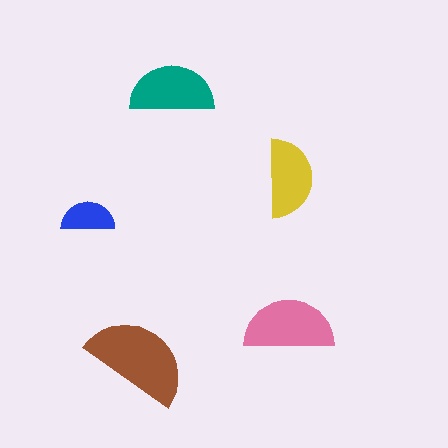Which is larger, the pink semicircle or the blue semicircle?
The pink one.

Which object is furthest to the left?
The blue semicircle is leftmost.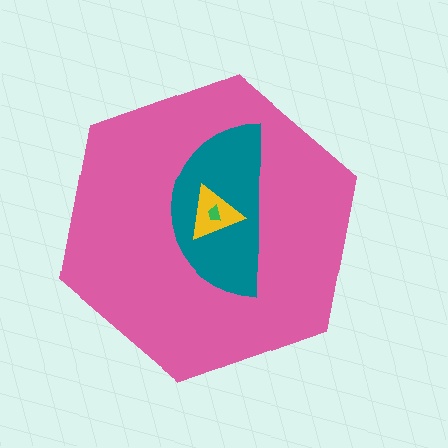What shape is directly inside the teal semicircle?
The yellow triangle.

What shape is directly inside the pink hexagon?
The teal semicircle.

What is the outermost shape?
The pink hexagon.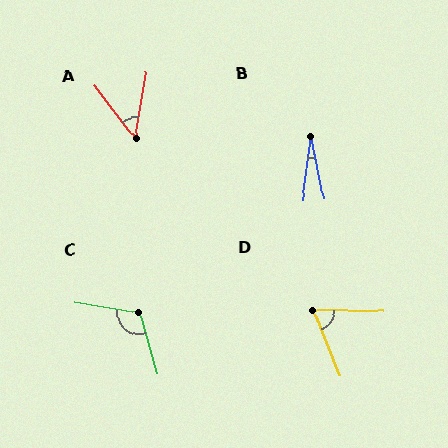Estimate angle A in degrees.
Approximately 47 degrees.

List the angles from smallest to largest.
B (19°), A (47°), D (67°), C (115°).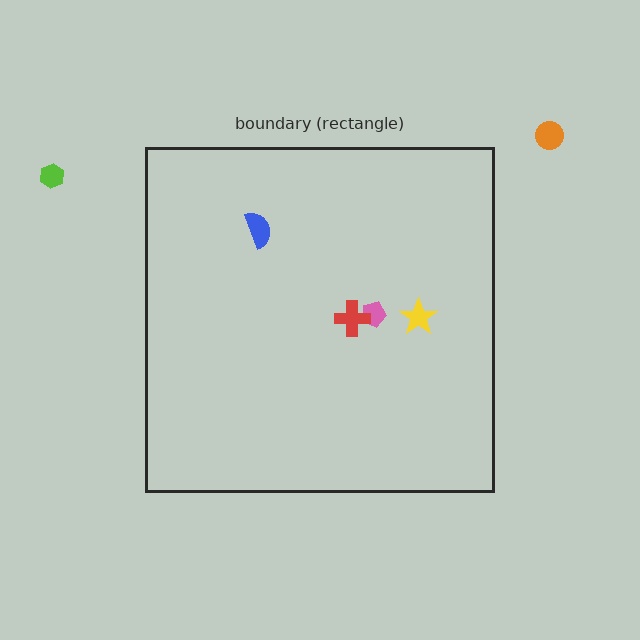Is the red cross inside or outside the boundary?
Inside.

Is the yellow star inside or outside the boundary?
Inside.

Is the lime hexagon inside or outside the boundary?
Outside.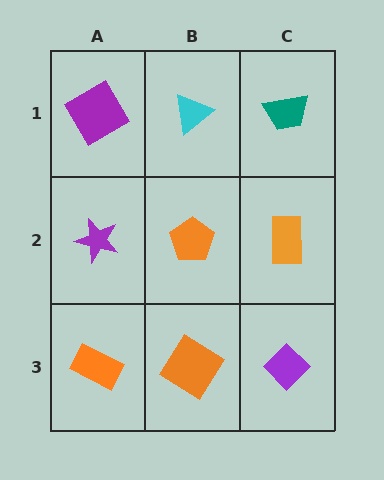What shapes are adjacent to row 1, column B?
An orange pentagon (row 2, column B), a purple diamond (row 1, column A), a teal trapezoid (row 1, column C).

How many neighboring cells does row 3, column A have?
2.